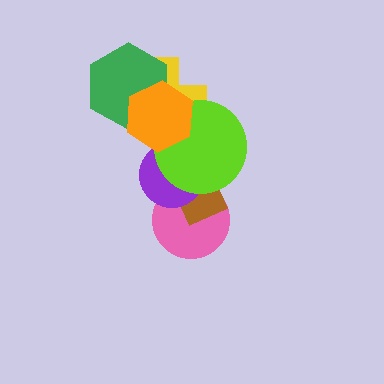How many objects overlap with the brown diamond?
3 objects overlap with the brown diamond.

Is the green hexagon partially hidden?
Yes, it is partially covered by another shape.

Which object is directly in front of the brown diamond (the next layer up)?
The purple circle is directly in front of the brown diamond.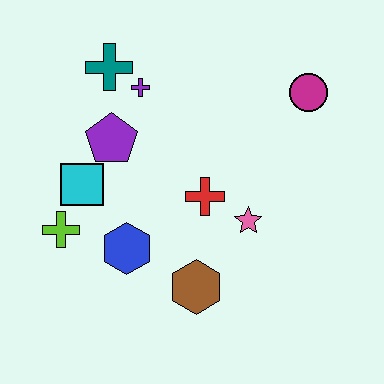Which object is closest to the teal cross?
The purple cross is closest to the teal cross.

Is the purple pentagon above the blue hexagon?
Yes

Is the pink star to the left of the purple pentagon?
No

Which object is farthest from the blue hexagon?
The magenta circle is farthest from the blue hexagon.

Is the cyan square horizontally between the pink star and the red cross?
No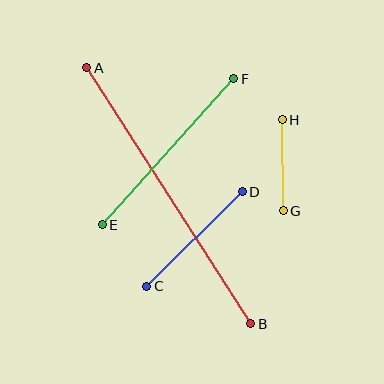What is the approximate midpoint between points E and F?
The midpoint is at approximately (168, 152) pixels.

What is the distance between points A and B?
The distance is approximately 304 pixels.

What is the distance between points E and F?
The distance is approximately 197 pixels.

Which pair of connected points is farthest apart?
Points A and B are farthest apart.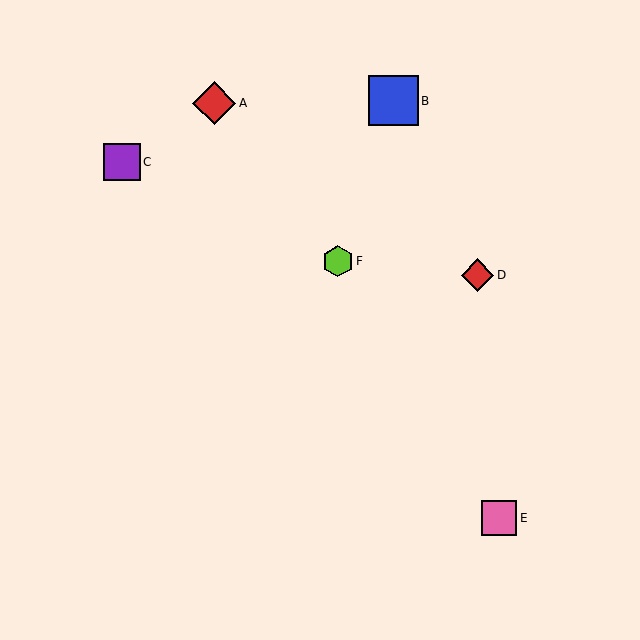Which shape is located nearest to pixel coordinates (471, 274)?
The red diamond (labeled D) at (478, 275) is nearest to that location.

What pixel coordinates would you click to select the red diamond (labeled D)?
Click at (478, 275) to select the red diamond D.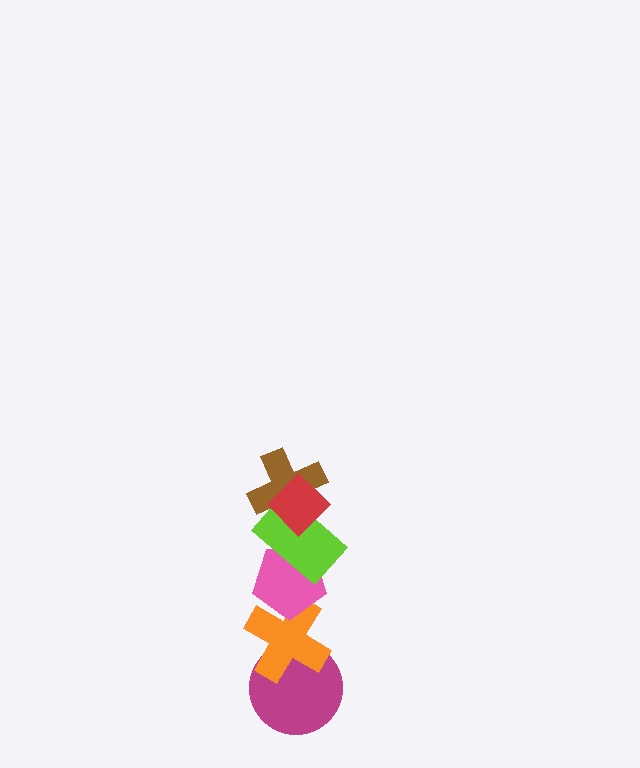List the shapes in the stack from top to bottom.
From top to bottom: the red diamond, the brown cross, the lime rectangle, the pink pentagon, the orange cross, the magenta circle.